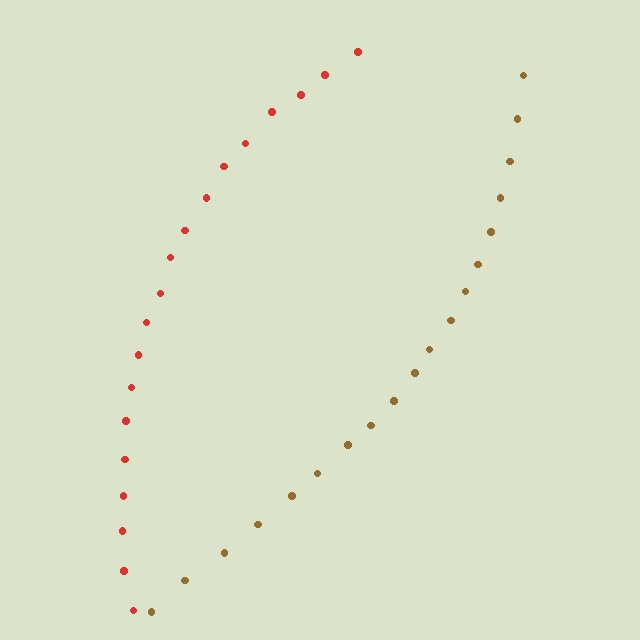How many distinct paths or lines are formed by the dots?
There are 2 distinct paths.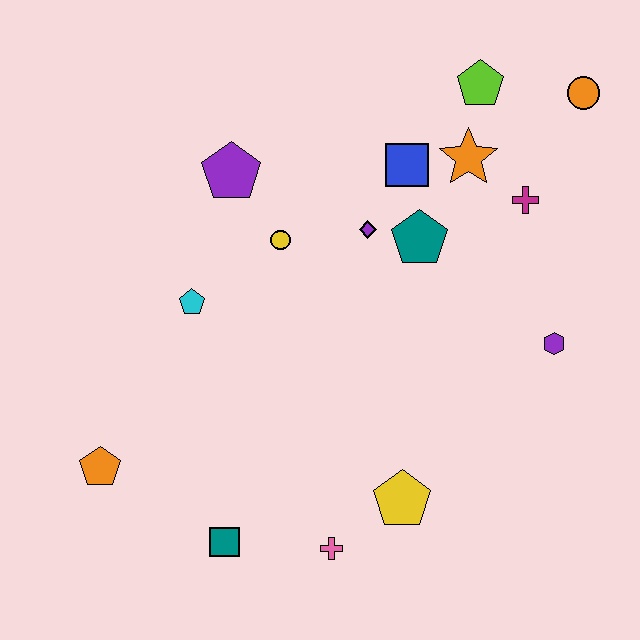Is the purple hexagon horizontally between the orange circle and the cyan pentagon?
Yes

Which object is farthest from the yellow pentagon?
The orange circle is farthest from the yellow pentagon.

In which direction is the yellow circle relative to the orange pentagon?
The yellow circle is above the orange pentagon.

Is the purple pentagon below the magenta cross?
No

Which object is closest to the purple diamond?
The teal pentagon is closest to the purple diamond.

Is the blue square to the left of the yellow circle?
No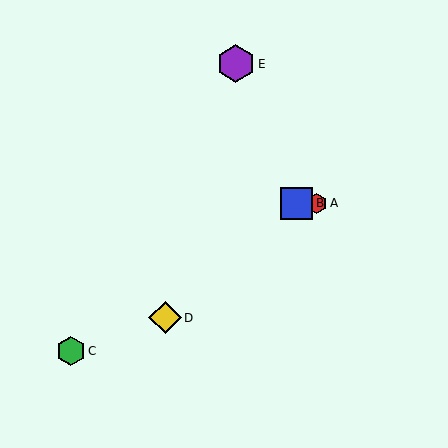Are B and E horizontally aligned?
No, B is at y≈203 and E is at y≈64.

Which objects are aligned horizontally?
Objects A, B are aligned horizontally.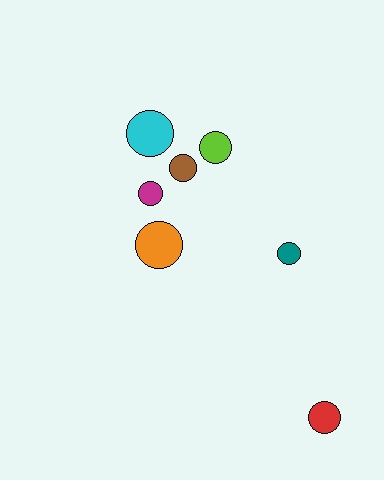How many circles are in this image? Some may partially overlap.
There are 7 circles.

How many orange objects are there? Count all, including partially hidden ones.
There is 1 orange object.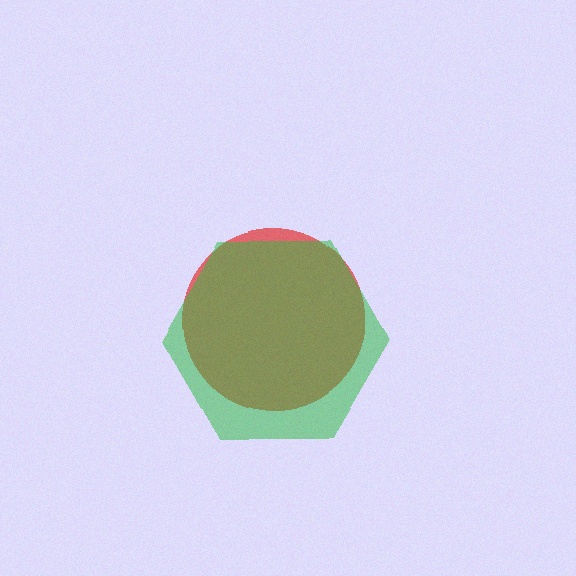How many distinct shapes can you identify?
There are 2 distinct shapes: a red circle, a green hexagon.